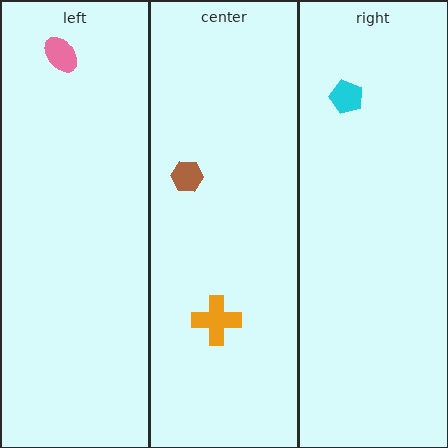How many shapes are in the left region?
1.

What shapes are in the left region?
The pink ellipse.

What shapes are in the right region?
The cyan pentagon.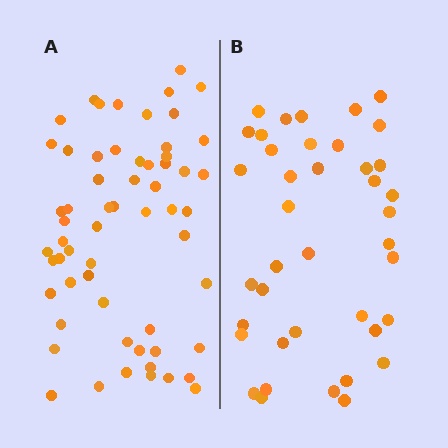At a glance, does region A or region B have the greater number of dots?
Region A (the left region) has more dots.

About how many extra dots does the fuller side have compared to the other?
Region A has approximately 20 more dots than region B.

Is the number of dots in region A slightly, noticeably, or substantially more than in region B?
Region A has substantially more. The ratio is roughly 1.5 to 1.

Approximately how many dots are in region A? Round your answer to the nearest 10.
About 60 dots.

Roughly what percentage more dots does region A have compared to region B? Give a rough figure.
About 50% more.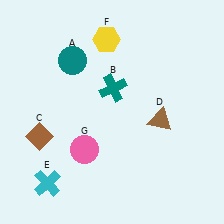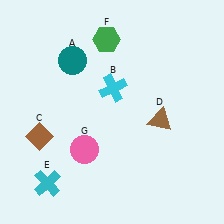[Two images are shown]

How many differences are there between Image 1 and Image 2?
There are 2 differences between the two images.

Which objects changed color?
B changed from teal to cyan. F changed from yellow to green.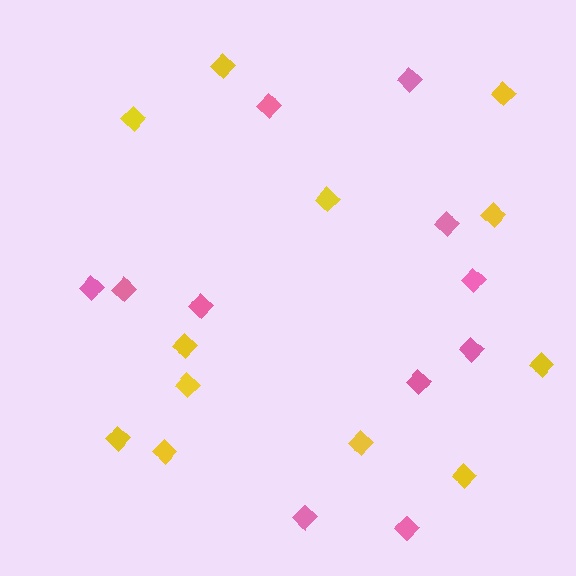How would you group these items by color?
There are 2 groups: one group of yellow diamonds (12) and one group of pink diamonds (11).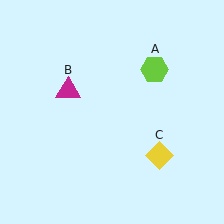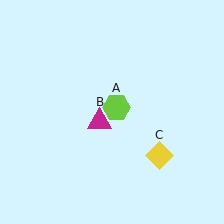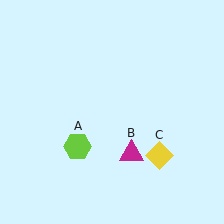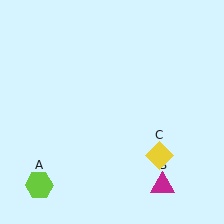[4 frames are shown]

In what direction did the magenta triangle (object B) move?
The magenta triangle (object B) moved down and to the right.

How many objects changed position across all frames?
2 objects changed position: lime hexagon (object A), magenta triangle (object B).